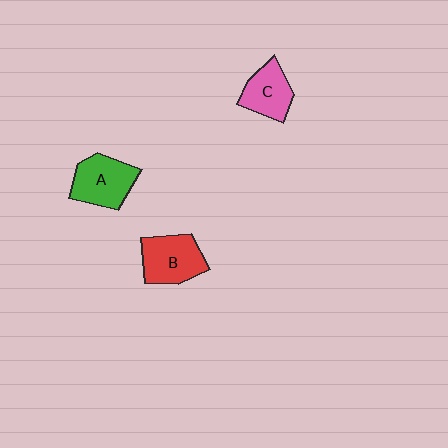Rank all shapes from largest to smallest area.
From largest to smallest: B (red), A (green), C (pink).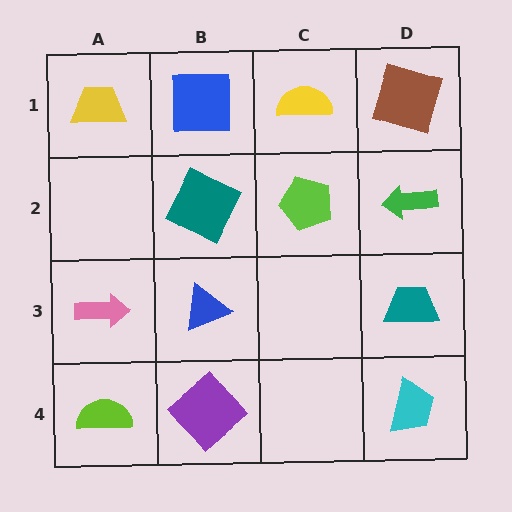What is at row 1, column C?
A yellow semicircle.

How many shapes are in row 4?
3 shapes.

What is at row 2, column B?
A teal square.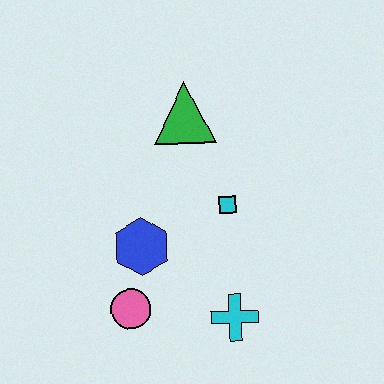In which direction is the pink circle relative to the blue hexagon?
The pink circle is below the blue hexagon.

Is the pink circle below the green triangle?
Yes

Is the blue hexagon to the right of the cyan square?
No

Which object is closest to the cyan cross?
The pink circle is closest to the cyan cross.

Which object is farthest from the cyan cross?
The green triangle is farthest from the cyan cross.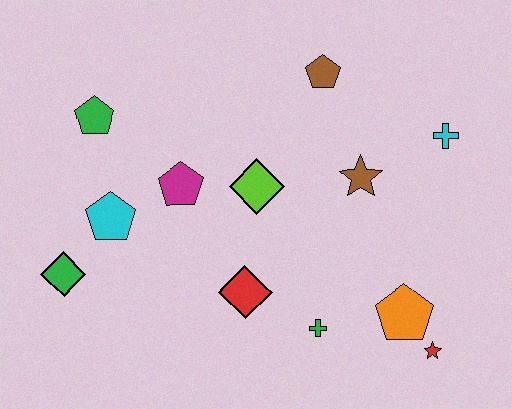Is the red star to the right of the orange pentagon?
Yes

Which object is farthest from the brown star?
The green diamond is farthest from the brown star.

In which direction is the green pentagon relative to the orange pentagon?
The green pentagon is to the left of the orange pentagon.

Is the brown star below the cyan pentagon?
No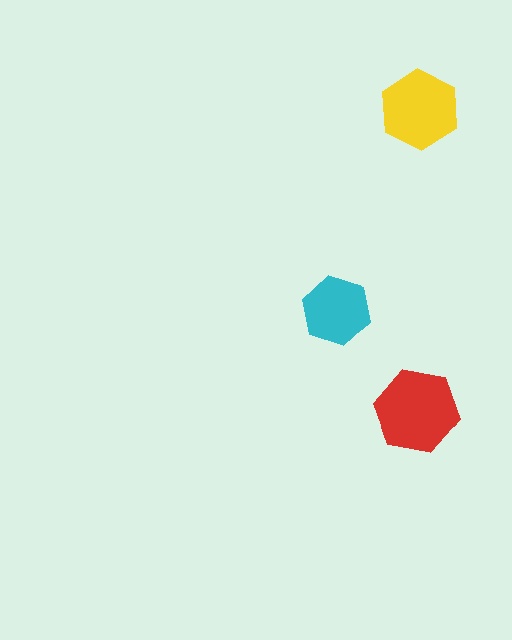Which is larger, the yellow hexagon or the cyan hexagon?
The yellow one.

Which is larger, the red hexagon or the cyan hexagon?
The red one.